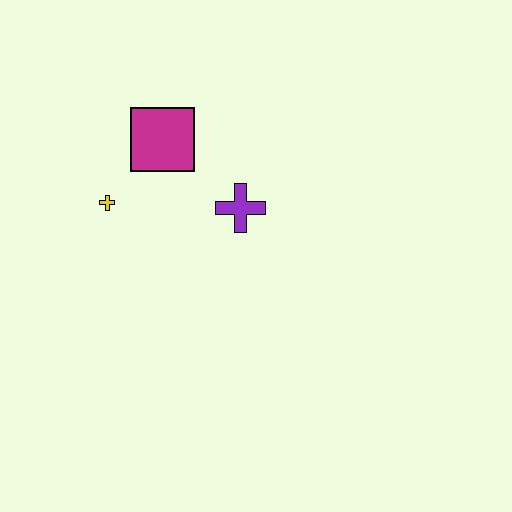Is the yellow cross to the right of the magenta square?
No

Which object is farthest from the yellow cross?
The purple cross is farthest from the yellow cross.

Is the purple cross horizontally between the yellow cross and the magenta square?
No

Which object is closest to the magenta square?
The yellow cross is closest to the magenta square.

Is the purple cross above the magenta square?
No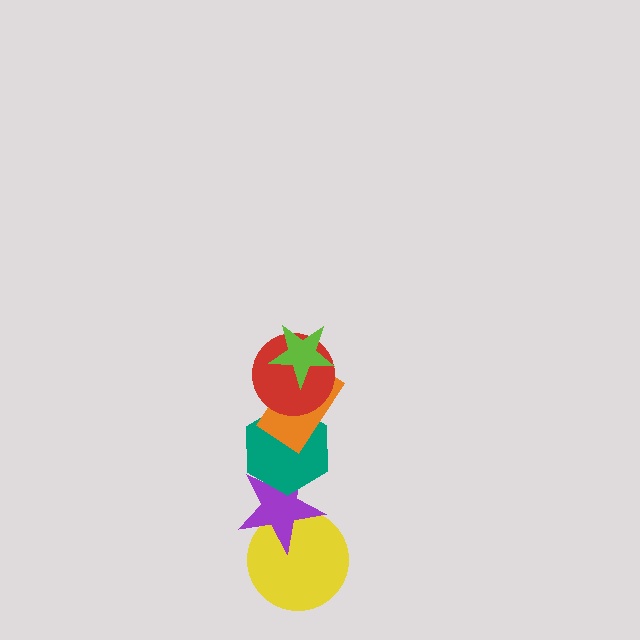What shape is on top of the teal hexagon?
The orange rectangle is on top of the teal hexagon.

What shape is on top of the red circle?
The lime star is on top of the red circle.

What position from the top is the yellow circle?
The yellow circle is 6th from the top.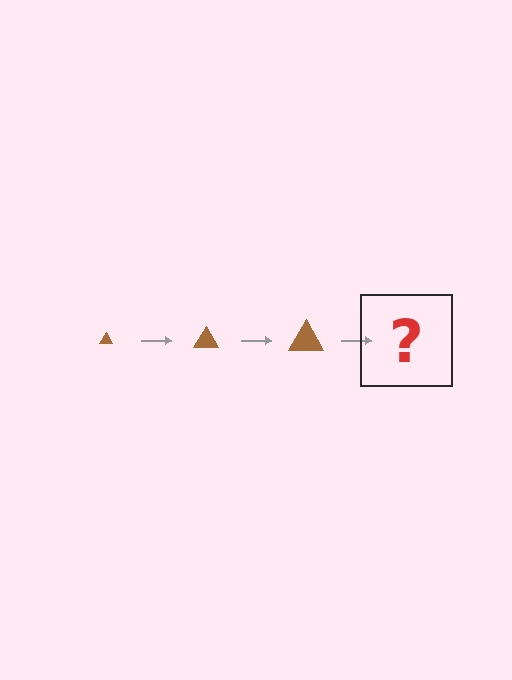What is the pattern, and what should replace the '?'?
The pattern is that the triangle gets progressively larger each step. The '?' should be a brown triangle, larger than the previous one.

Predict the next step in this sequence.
The next step is a brown triangle, larger than the previous one.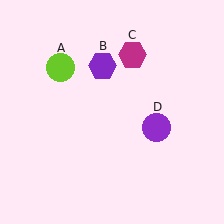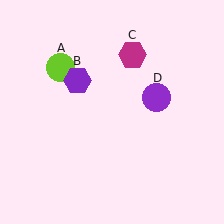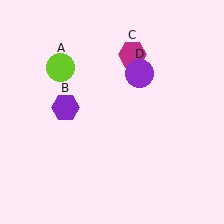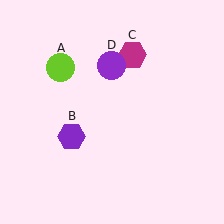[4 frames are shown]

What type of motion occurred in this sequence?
The purple hexagon (object B), purple circle (object D) rotated counterclockwise around the center of the scene.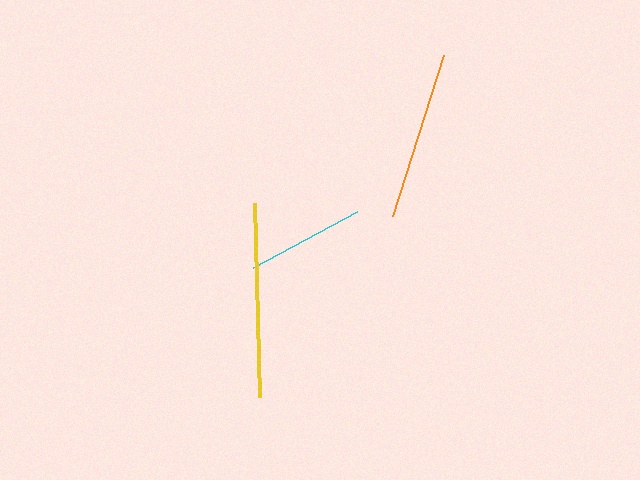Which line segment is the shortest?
The cyan line is the shortest at approximately 118 pixels.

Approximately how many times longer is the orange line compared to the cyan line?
The orange line is approximately 1.4 times the length of the cyan line.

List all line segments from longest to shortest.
From longest to shortest: yellow, orange, cyan.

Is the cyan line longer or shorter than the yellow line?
The yellow line is longer than the cyan line.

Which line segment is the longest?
The yellow line is the longest at approximately 194 pixels.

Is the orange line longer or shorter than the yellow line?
The yellow line is longer than the orange line.